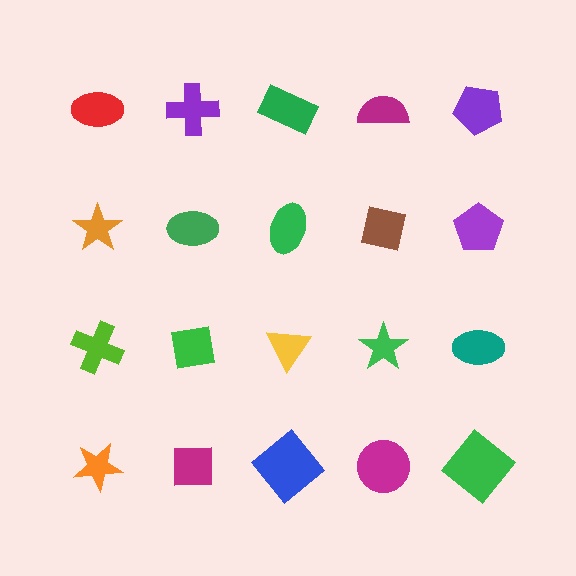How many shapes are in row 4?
5 shapes.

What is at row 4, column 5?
A green diamond.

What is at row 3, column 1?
A lime cross.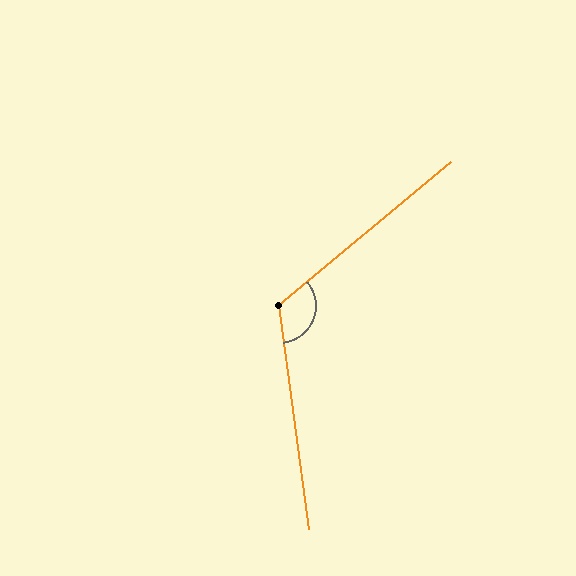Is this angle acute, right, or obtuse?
It is obtuse.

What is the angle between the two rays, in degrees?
Approximately 122 degrees.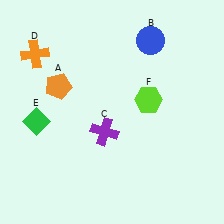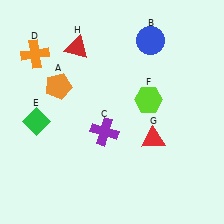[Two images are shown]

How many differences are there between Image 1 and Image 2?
There are 2 differences between the two images.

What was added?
A red triangle (G), a red triangle (H) were added in Image 2.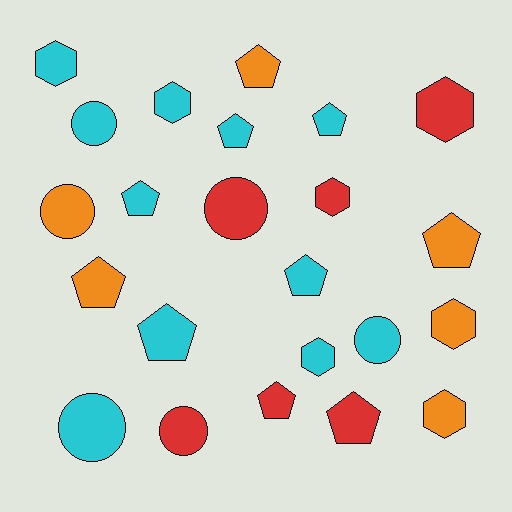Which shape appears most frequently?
Pentagon, with 10 objects.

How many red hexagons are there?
There are 2 red hexagons.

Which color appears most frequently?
Cyan, with 11 objects.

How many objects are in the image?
There are 23 objects.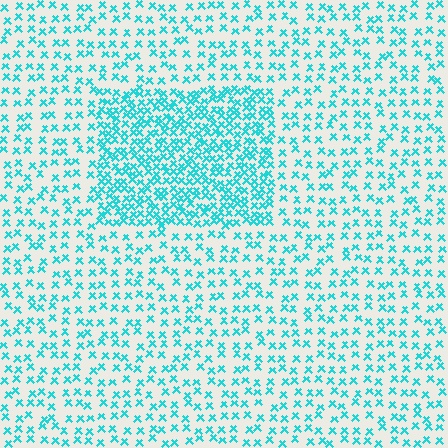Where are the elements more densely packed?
The elements are more densely packed inside the rectangle boundary.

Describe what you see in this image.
The image contains small cyan elements arranged at two different densities. A rectangle-shaped region is visible where the elements are more densely packed than the surrounding area.